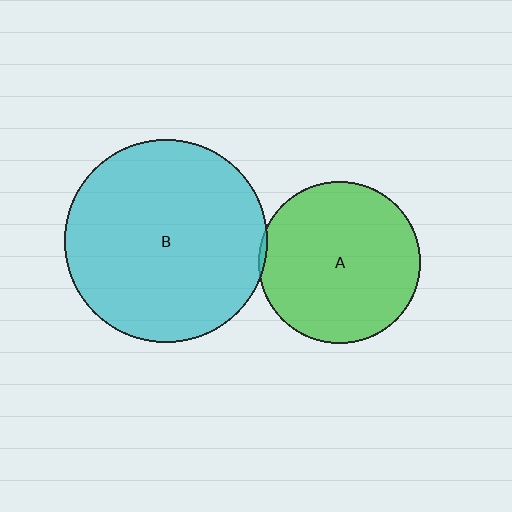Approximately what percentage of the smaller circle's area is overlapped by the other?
Approximately 5%.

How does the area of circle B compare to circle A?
Approximately 1.6 times.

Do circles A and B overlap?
Yes.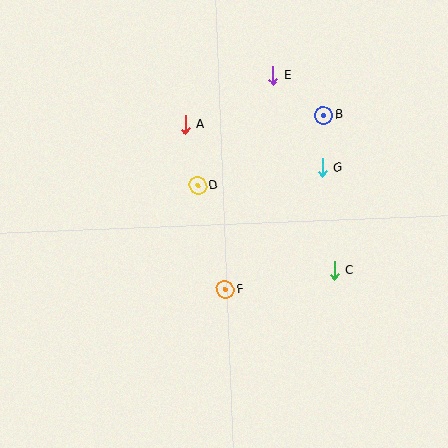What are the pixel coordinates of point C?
Point C is at (334, 270).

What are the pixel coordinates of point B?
Point B is at (323, 115).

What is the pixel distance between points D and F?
The distance between D and F is 107 pixels.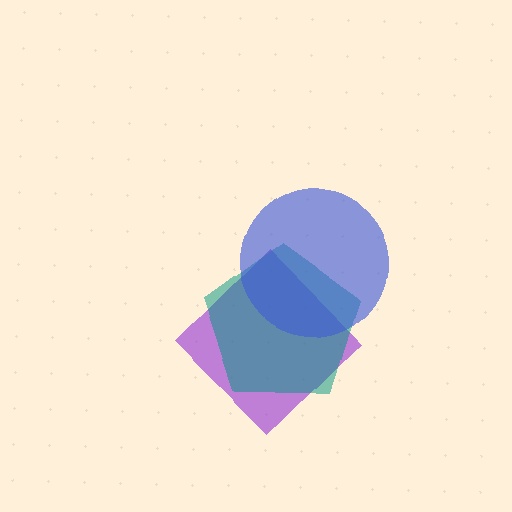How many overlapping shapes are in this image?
There are 3 overlapping shapes in the image.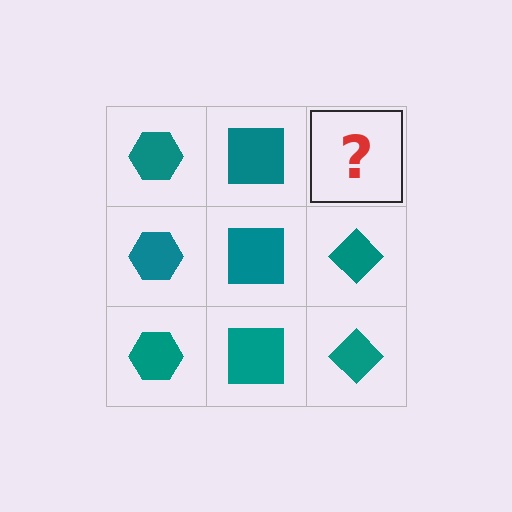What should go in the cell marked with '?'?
The missing cell should contain a teal diamond.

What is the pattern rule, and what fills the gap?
The rule is that each column has a consistent shape. The gap should be filled with a teal diamond.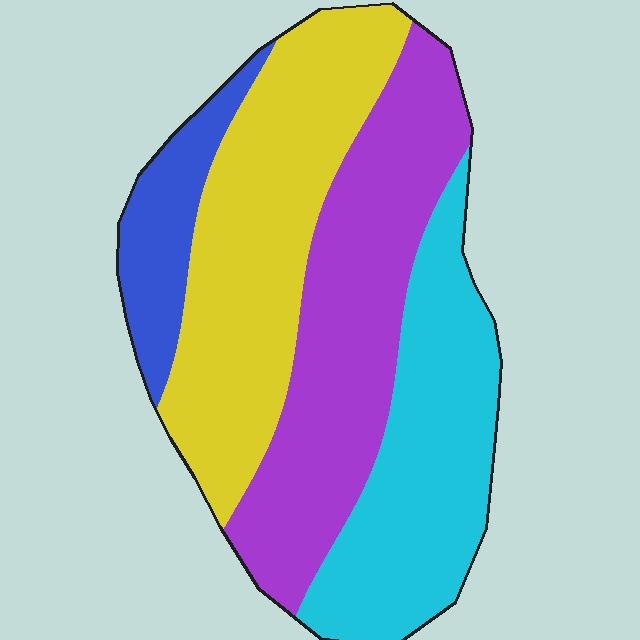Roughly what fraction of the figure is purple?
Purple takes up about one third (1/3) of the figure.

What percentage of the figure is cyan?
Cyan takes up about one quarter (1/4) of the figure.